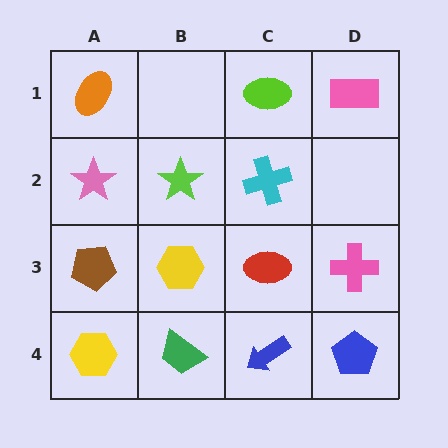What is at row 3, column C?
A red ellipse.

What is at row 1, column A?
An orange ellipse.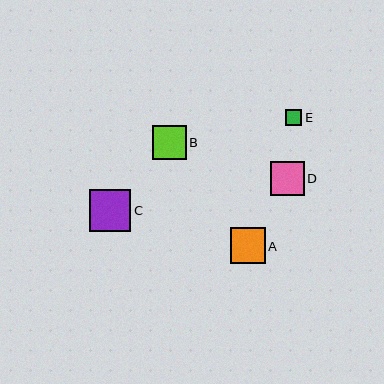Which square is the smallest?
Square E is the smallest with a size of approximately 16 pixels.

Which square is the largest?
Square C is the largest with a size of approximately 41 pixels.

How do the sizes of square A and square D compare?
Square A and square D are approximately the same size.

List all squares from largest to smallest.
From largest to smallest: C, A, B, D, E.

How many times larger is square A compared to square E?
Square A is approximately 2.2 times the size of square E.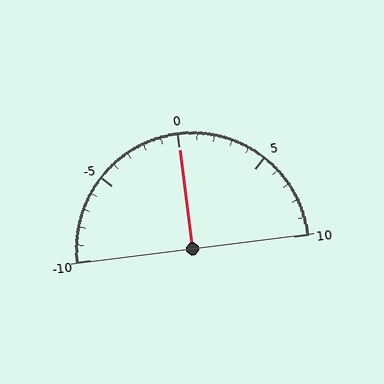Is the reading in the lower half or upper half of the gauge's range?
The reading is in the upper half of the range (-10 to 10).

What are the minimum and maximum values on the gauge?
The gauge ranges from -10 to 10.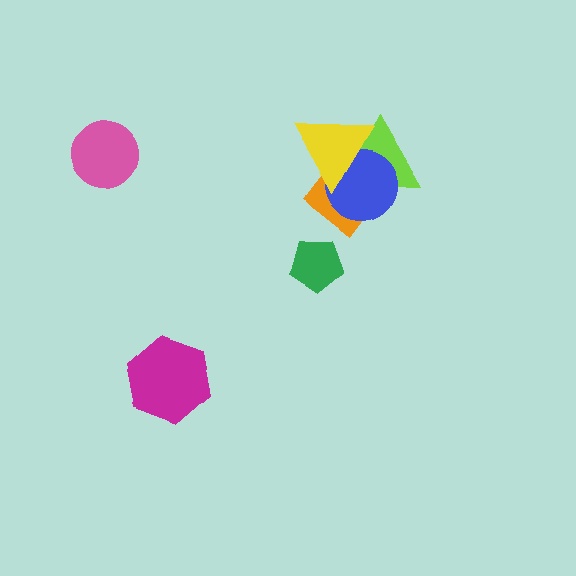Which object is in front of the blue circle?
The yellow triangle is in front of the blue circle.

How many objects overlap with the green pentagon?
0 objects overlap with the green pentagon.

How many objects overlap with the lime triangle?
3 objects overlap with the lime triangle.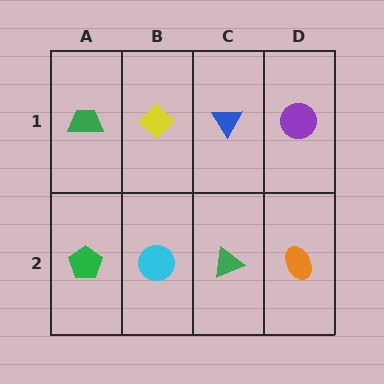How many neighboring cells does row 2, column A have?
2.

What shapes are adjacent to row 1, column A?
A green pentagon (row 2, column A), a yellow diamond (row 1, column B).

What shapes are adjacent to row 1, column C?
A green triangle (row 2, column C), a yellow diamond (row 1, column B), a purple circle (row 1, column D).